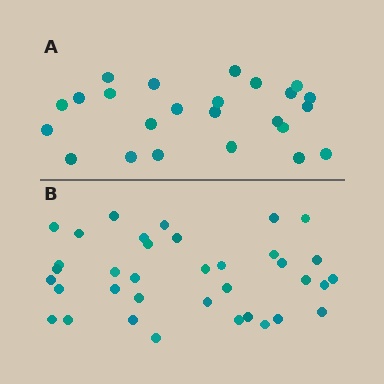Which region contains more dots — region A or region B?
Region B (the bottom region) has more dots.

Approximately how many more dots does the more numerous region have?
Region B has roughly 12 or so more dots than region A.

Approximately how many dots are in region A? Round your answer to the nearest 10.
About 20 dots. (The exact count is 24, which rounds to 20.)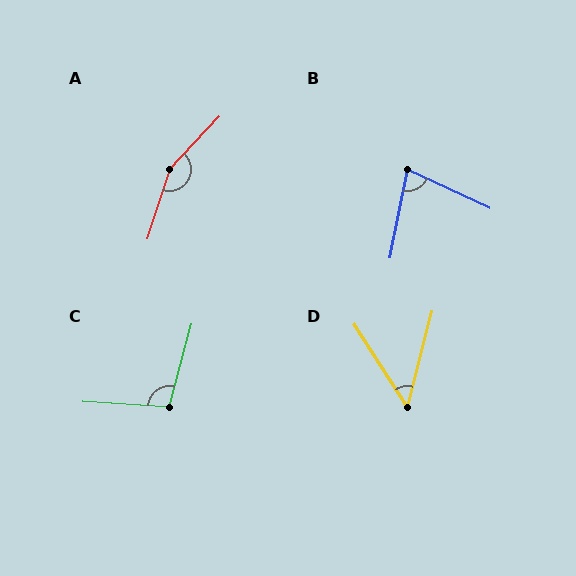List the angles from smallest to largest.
D (47°), B (76°), C (101°), A (154°).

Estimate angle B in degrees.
Approximately 76 degrees.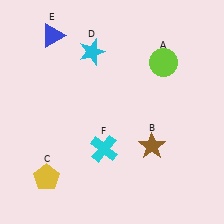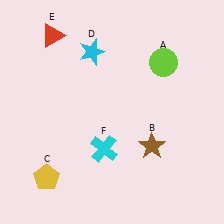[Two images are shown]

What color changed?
The triangle (E) changed from blue in Image 1 to red in Image 2.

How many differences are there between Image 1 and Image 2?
There is 1 difference between the two images.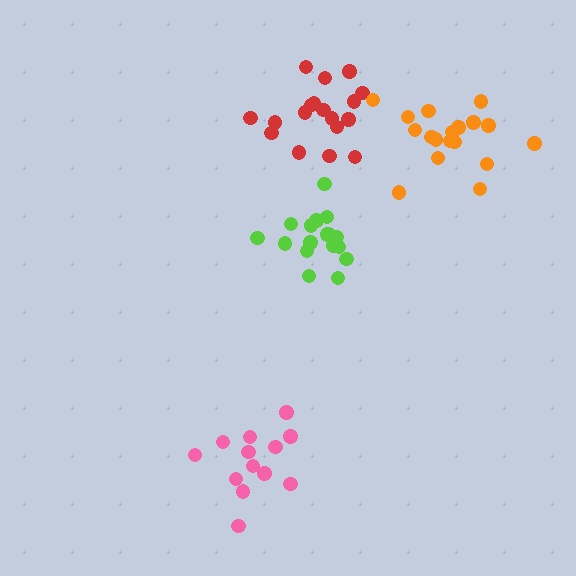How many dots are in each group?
Group 1: 17 dots, Group 2: 18 dots, Group 3: 13 dots, Group 4: 18 dots (66 total).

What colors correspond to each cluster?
The clusters are colored: lime, red, pink, orange.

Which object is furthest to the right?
The orange cluster is rightmost.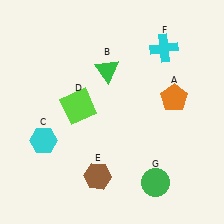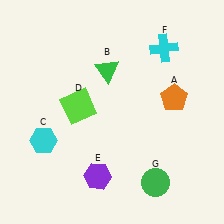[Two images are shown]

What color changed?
The hexagon (E) changed from brown in Image 1 to purple in Image 2.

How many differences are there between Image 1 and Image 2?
There is 1 difference between the two images.